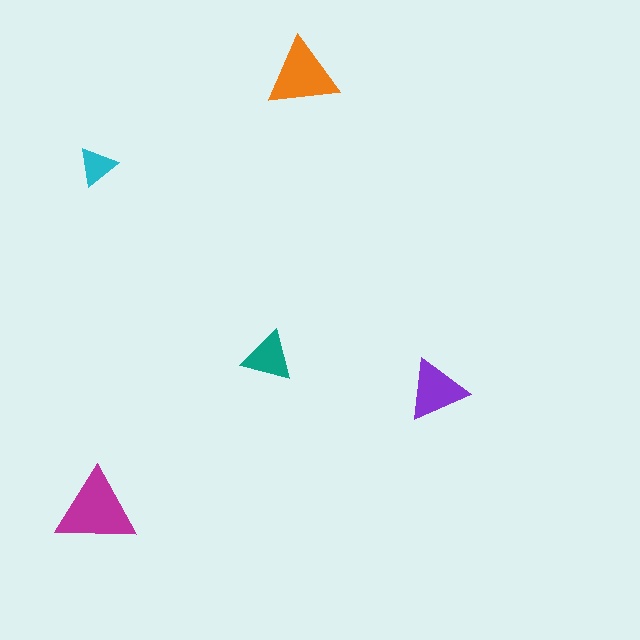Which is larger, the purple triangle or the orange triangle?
The orange one.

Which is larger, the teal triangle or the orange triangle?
The orange one.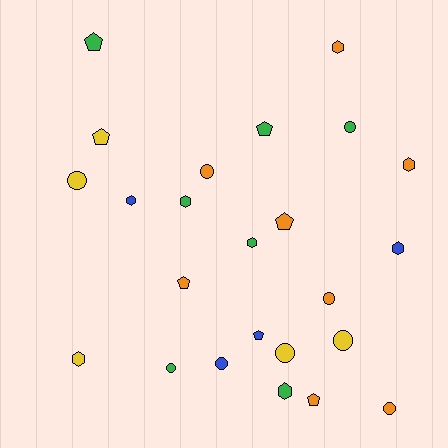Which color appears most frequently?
Orange, with 8 objects.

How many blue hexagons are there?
There are 2 blue hexagons.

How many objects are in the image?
There are 24 objects.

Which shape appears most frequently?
Circle, with 9 objects.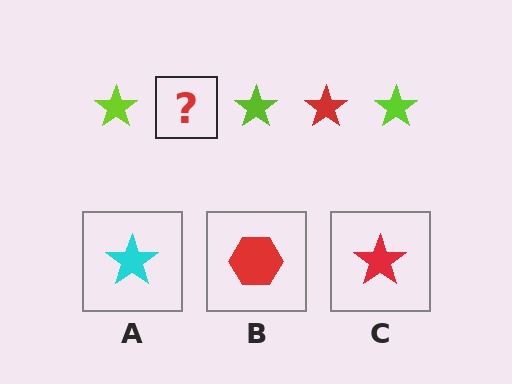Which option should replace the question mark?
Option C.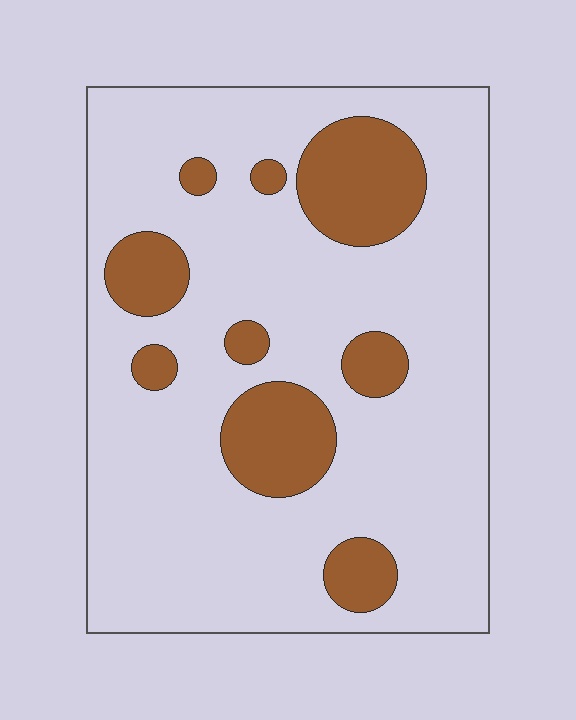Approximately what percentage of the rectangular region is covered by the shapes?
Approximately 20%.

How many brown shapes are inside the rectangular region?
9.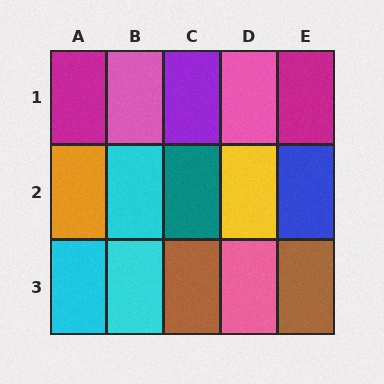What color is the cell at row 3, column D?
Pink.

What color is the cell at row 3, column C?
Brown.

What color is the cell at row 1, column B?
Pink.